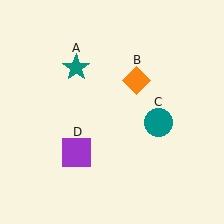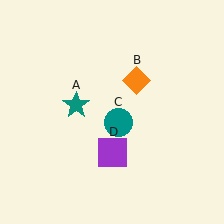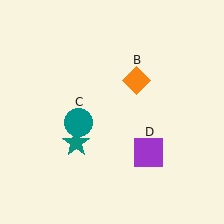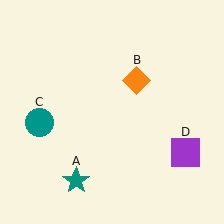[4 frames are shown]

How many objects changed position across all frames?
3 objects changed position: teal star (object A), teal circle (object C), purple square (object D).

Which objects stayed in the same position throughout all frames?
Orange diamond (object B) remained stationary.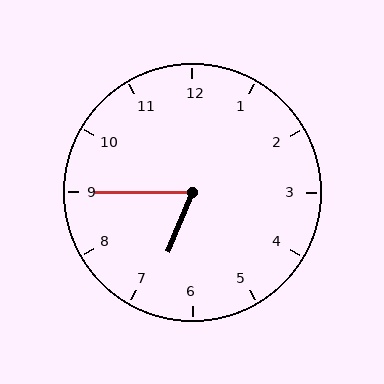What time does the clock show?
6:45.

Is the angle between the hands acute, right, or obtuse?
It is acute.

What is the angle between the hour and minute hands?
Approximately 68 degrees.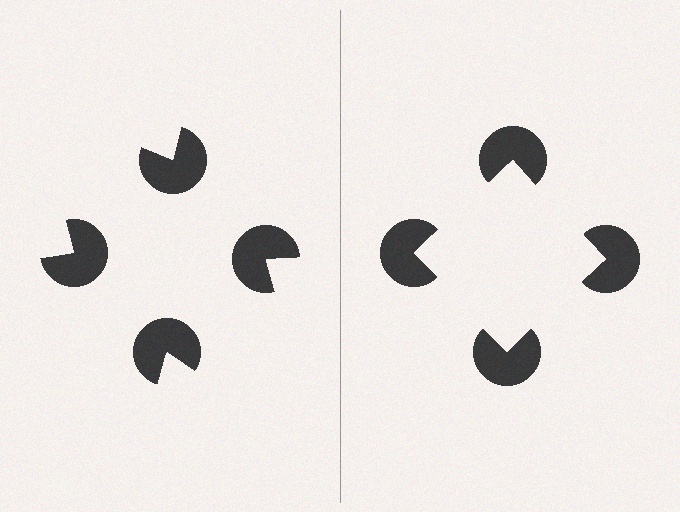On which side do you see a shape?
An illusory square appears on the right side. On the left side the wedge cuts are rotated, so no coherent shape forms.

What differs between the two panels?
The pac-man discs are positioned identically on both sides; only the wedge orientations differ. On the right they align to a square; on the left they are misaligned.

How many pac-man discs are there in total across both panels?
8 — 4 on each side.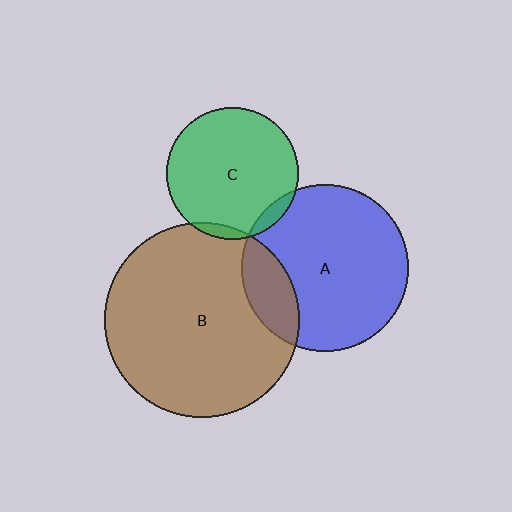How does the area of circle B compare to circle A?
Approximately 1.4 times.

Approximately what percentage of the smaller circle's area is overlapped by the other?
Approximately 5%.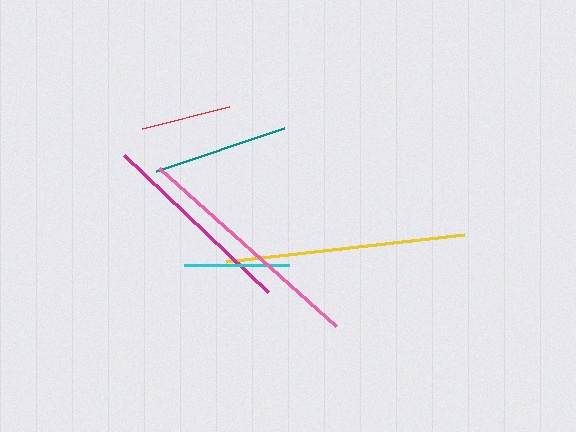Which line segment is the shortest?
The red line is the shortest at approximately 89 pixels.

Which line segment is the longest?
The yellow line is the longest at approximately 239 pixels.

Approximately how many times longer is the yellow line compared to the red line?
The yellow line is approximately 2.7 times the length of the red line.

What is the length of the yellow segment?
The yellow segment is approximately 239 pixels long.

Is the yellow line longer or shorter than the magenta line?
The yellow line is longer than the magenta line.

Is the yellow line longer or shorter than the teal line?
The yellow line is longer than the teal line.